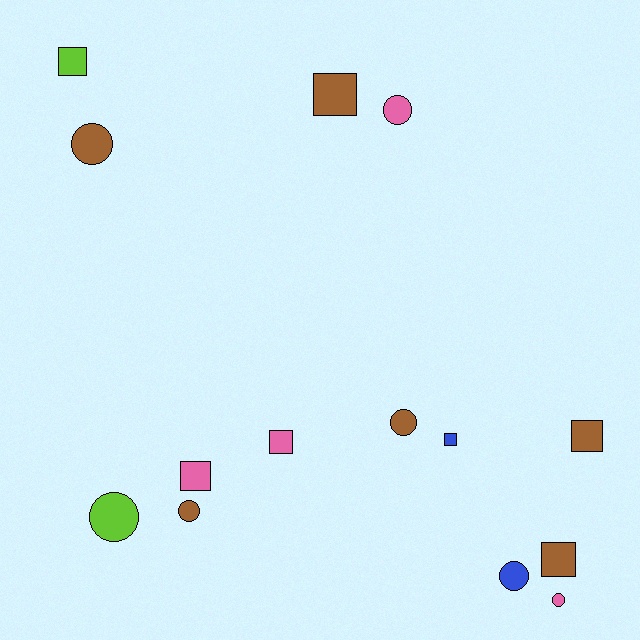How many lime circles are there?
There is 1 lime circle.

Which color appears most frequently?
Brown, with 6 objects.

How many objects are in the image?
There are 14 objects.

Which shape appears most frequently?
Square, with 7 objects.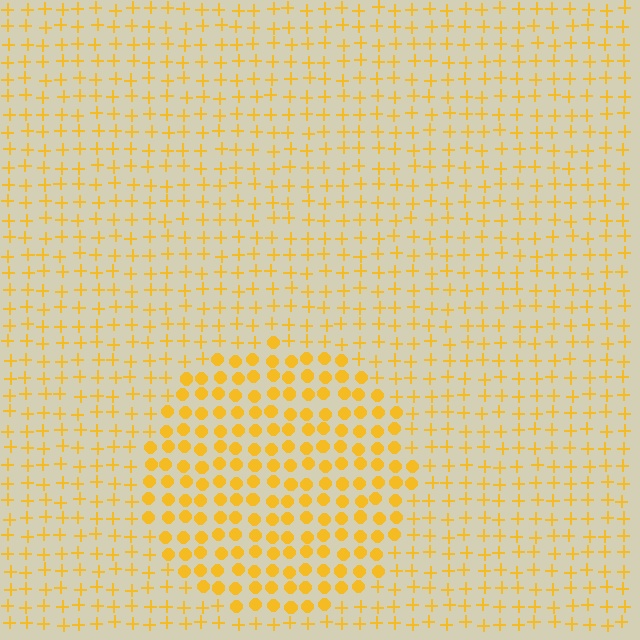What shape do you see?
I see a circle.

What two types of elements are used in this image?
The image uses circles inside the circle region and plus signs outside it.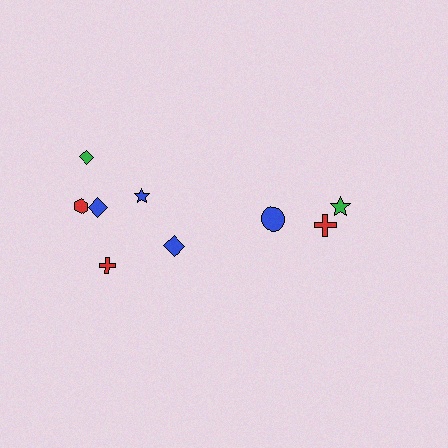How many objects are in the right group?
There are 3 objects.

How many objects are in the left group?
There are 6 objects.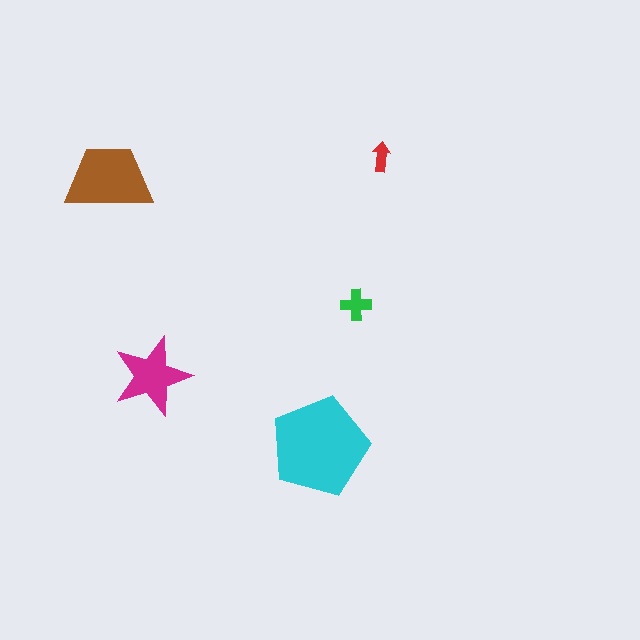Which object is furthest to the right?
The red arrow is rightmost.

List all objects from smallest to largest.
The red arrow, the green cross, the magenta star, the brown trapezoid, the cyan pentagon.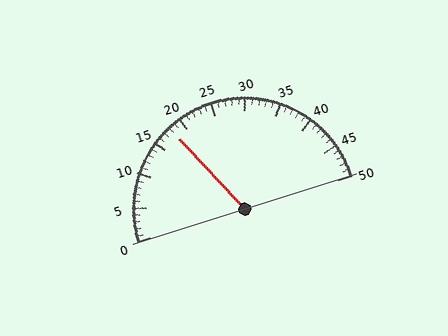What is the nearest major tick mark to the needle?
The nearest major tick mark is 20.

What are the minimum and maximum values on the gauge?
The gauge ranges from 0 to 50.